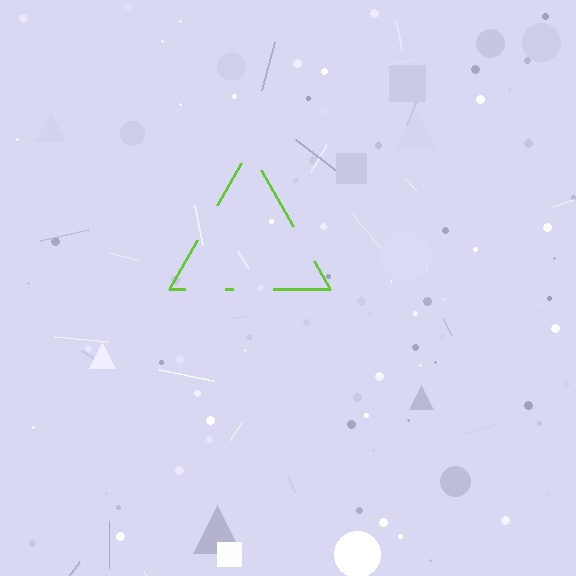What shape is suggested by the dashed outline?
The dashed outline suggests a triangle.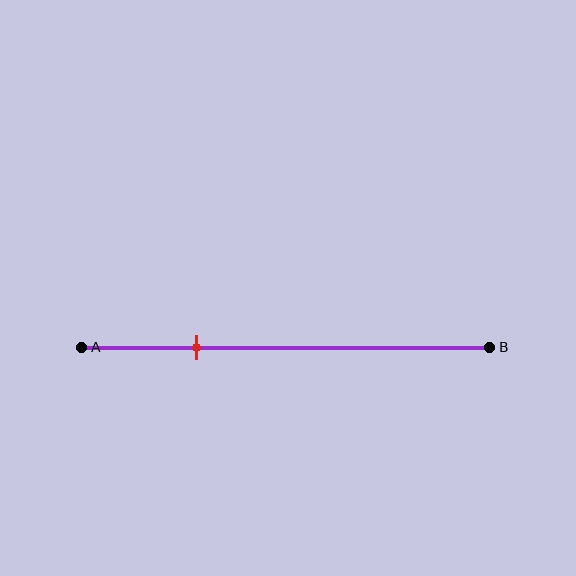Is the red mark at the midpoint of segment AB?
No, the mark is at about 30% from A, not at the 50% midpoint.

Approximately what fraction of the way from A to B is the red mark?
The red mark is approximately 30% of the way from A to B.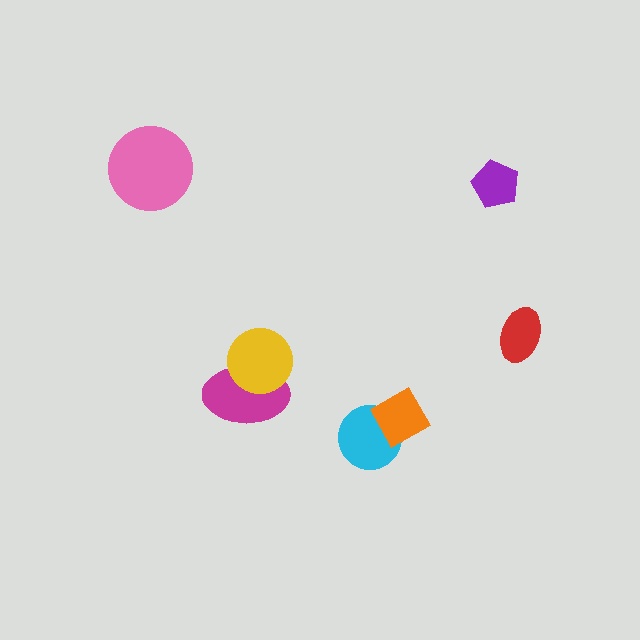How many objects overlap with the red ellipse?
0 objects overlap with the red ellipse.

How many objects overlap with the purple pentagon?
0 objects overlap with the purple pentagon.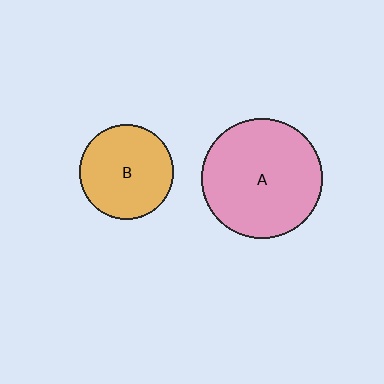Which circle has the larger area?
Circle A (pink).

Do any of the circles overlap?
No, none of the circles overlap.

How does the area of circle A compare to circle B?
Approximately 1.6 times.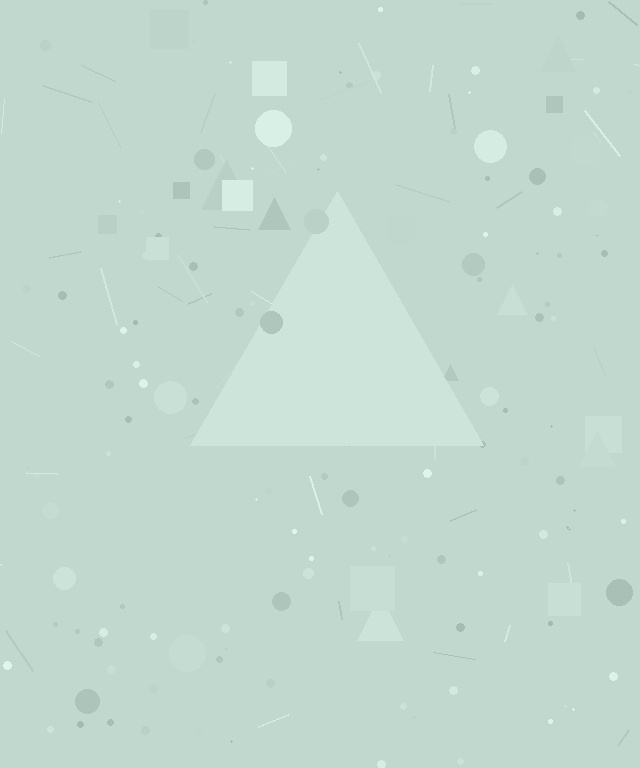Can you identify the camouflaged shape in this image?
The camouflaged shape is a triangle.